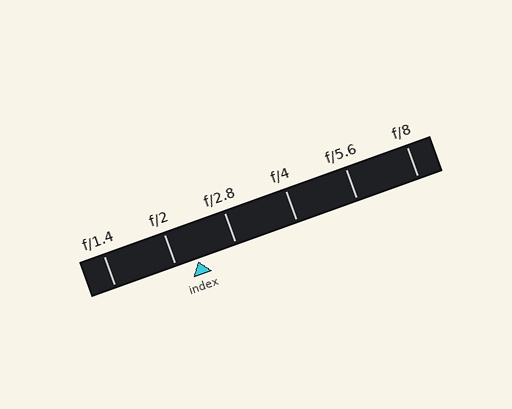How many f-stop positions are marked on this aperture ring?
There are 6 f-stop positions marked.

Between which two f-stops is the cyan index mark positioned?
The index mark is between f/2 and f/2.8.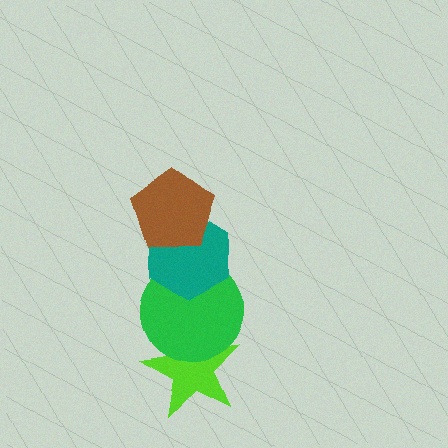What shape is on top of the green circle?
The teal hexagon is on top of the green circle.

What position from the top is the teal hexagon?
The teal hexagon is 2nd from the top.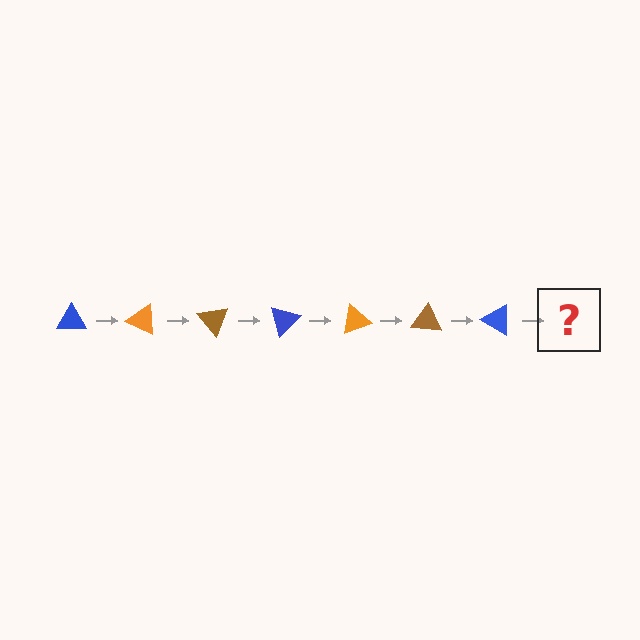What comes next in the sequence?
The next element should be an orange triangle, rotated 175 degrees from the start.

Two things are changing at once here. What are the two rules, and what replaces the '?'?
The two rules are that it rotates 25 degrees each step and the color cycles through blue, orange, and brown. The '?' should be an orange triangle, rotated 175 degrees from the start.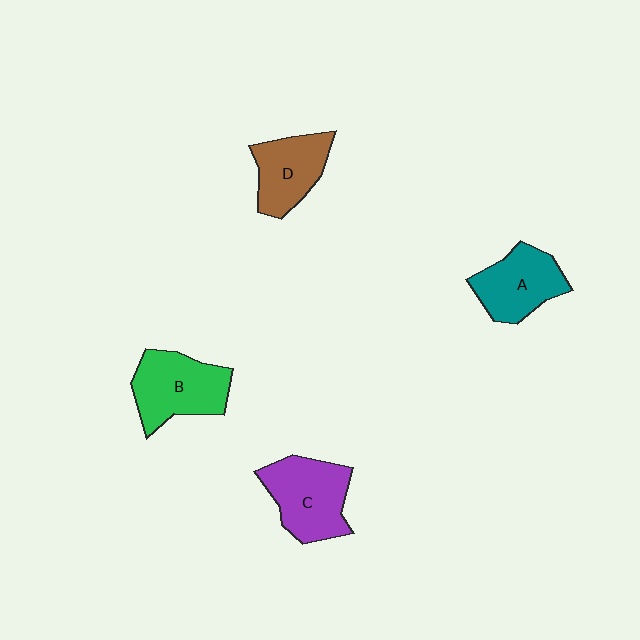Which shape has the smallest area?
Shape D (brown).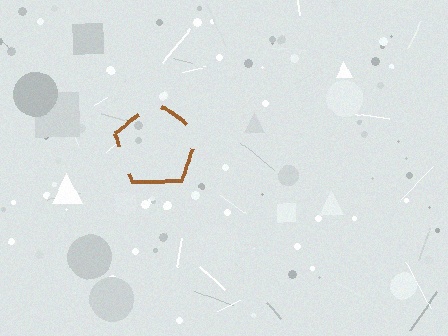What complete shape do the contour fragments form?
The contour fragments form a pentagon.